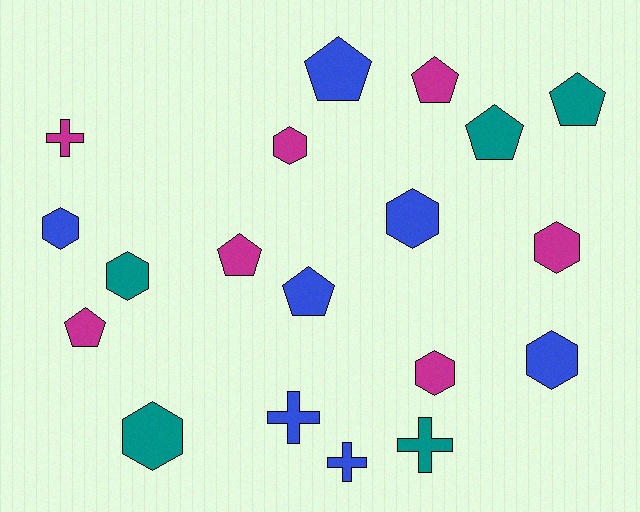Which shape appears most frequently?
Hexagon, with 8 objects.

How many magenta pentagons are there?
There are 3 magenta pentagons.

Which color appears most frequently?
Magenta, with 7 objects.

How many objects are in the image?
There are 19 objects.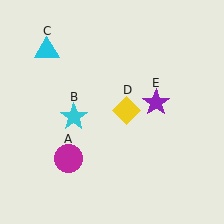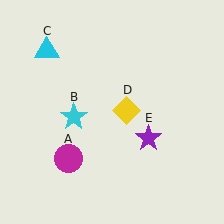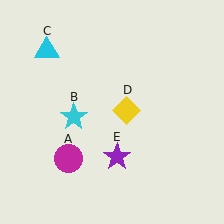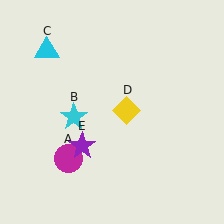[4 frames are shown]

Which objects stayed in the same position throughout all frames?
Magenta circle (object A) and cyan star (object B) and cyan triangle (object C) and yellow diamond (object D) remained stationary.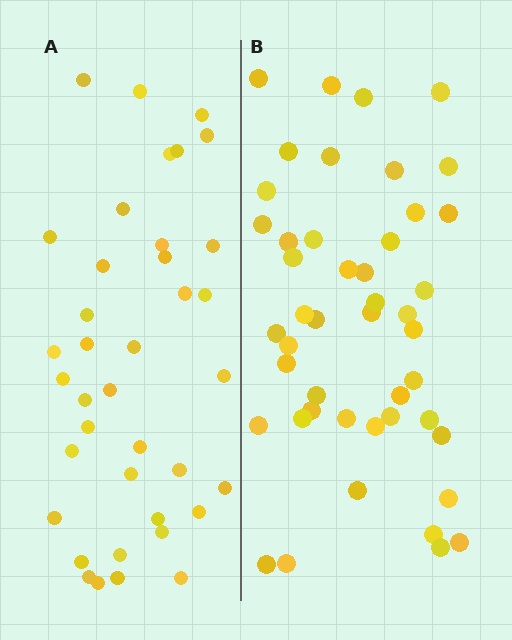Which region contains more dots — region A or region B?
Region B (the right region) has more dots.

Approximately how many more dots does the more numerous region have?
Region B has roughly 8 or so more dots than region A.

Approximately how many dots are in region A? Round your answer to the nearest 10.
About 40 dots. (The exact count is 38, which rounds to 40.)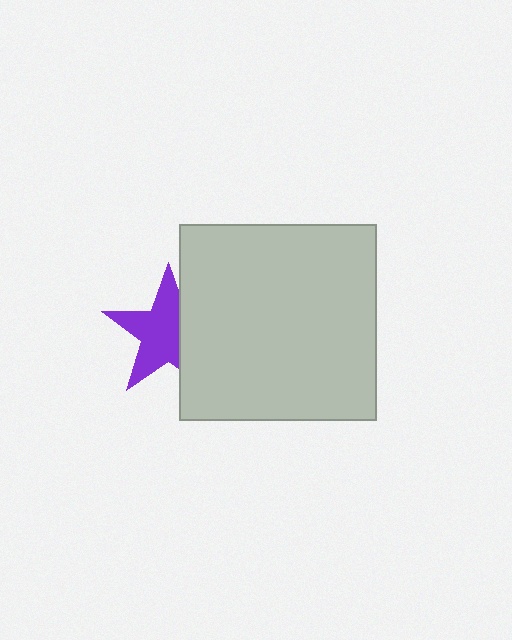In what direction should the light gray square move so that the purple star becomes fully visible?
The light gray square should move right. That is the shortest direction to clear the overlap and leave the purple star fully visible.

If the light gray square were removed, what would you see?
You would see the complete purple star.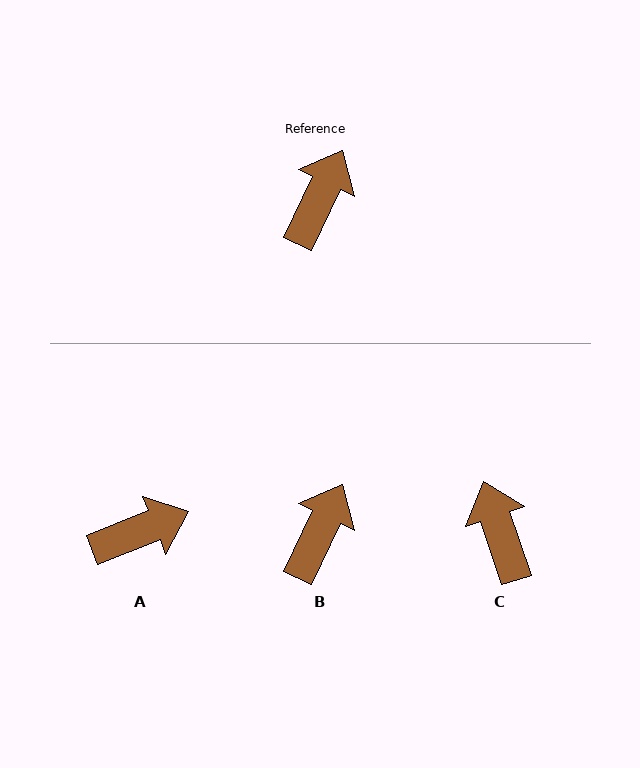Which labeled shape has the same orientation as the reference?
B.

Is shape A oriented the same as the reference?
No, it is off by about 43 degrees.